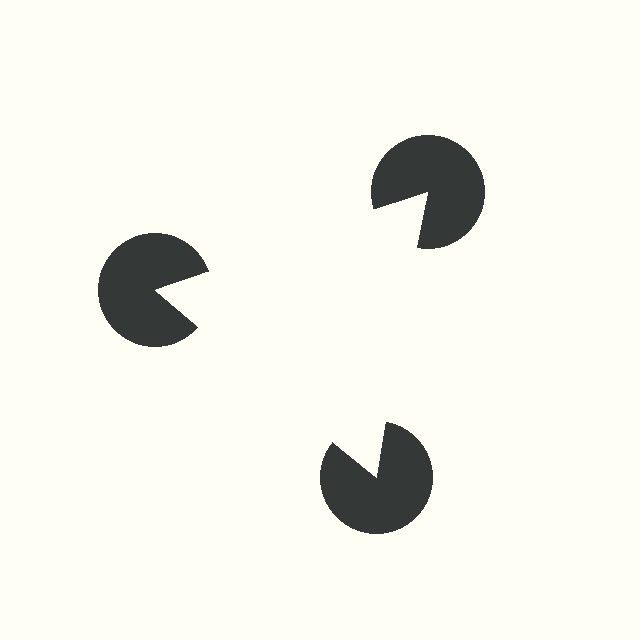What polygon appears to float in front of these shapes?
An illusory triangle — its edges are inferred from the aligned wedge cuts in the pac-man discs, not physically drawn.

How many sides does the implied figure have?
3 sides.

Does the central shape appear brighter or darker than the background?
It typically appears slightly brighter than the background, even though no actual brightness change is drawn.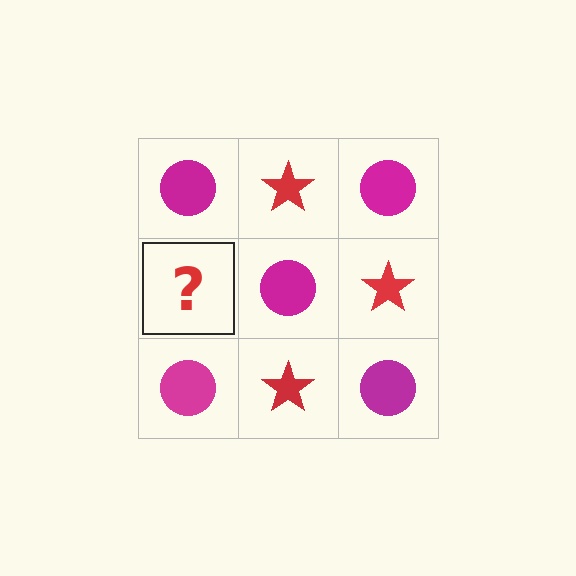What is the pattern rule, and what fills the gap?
The rule is that it alternates magenta circle and red star in a checkerboard pattern. The gap should be filled with a red star.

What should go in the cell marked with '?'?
The missing cell should contain a red star.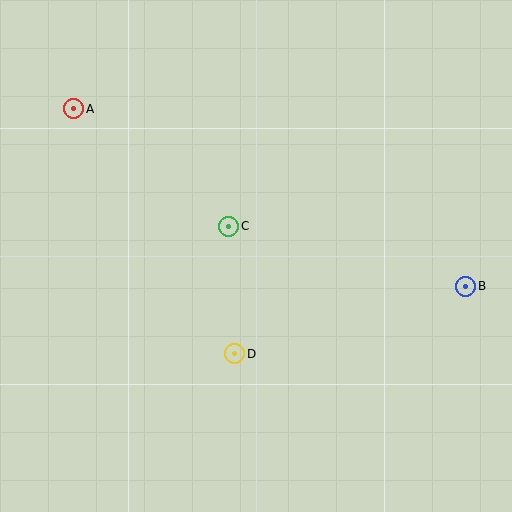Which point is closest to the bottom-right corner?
Point B is closest to the bottom-right corner.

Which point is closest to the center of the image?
Point C at (229, 226) is closest to the center.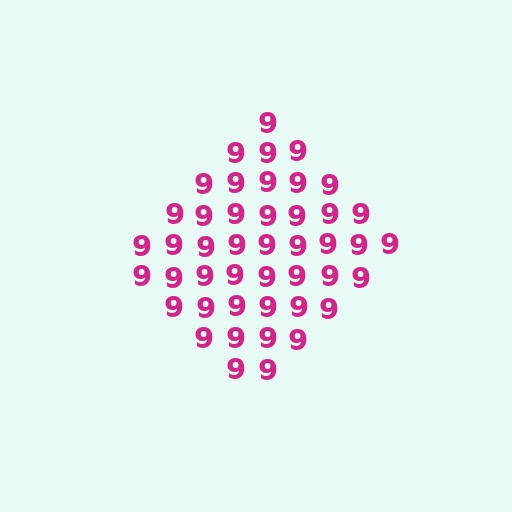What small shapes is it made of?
It is made of small digit 9's.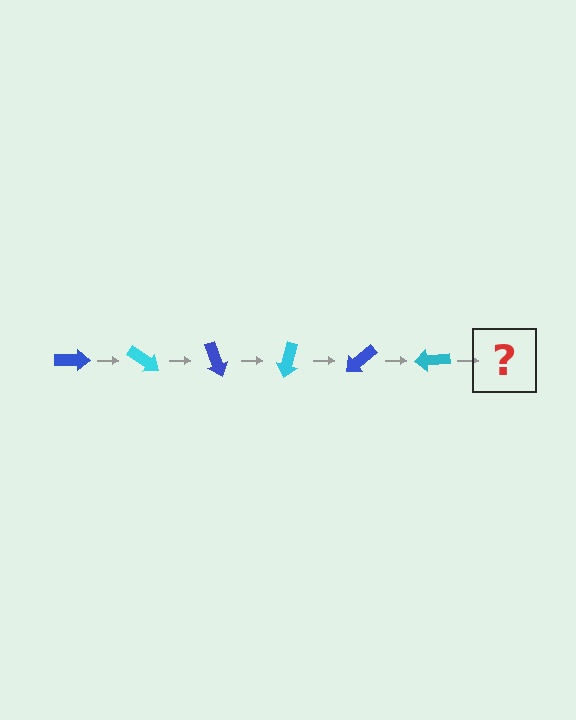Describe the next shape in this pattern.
It should be a blue arrow, rotated 210 degrees from the start.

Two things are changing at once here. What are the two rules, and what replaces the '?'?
The two rules are that it rotates 35 degrees each step and the color cycles through blue and cyan. The '?' should be a blue arrow, rotated 210 degrees from the start.